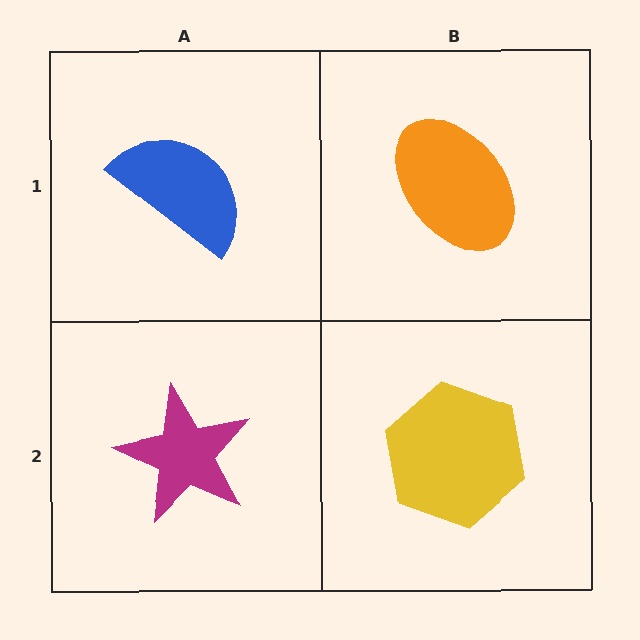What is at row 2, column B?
A yellow hexagon.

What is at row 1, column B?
An orange ellipse.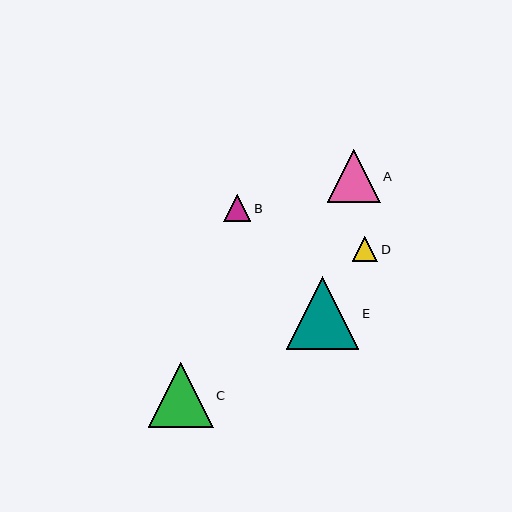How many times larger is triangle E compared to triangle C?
Triangle E is approximately 1.1 times the size of triangle C.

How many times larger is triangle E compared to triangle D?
Triangle E is approximately 2.8 times the size of triangle D.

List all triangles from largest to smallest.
From largest to smallest: E, C, A, B, D.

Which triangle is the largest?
Triangle E is the largest with a size of approximately 73 pixels.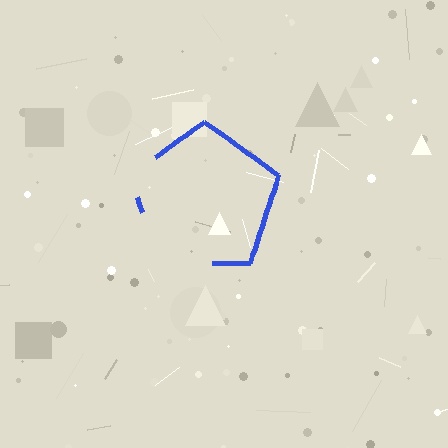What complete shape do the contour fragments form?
The contour fragments form a pentagon.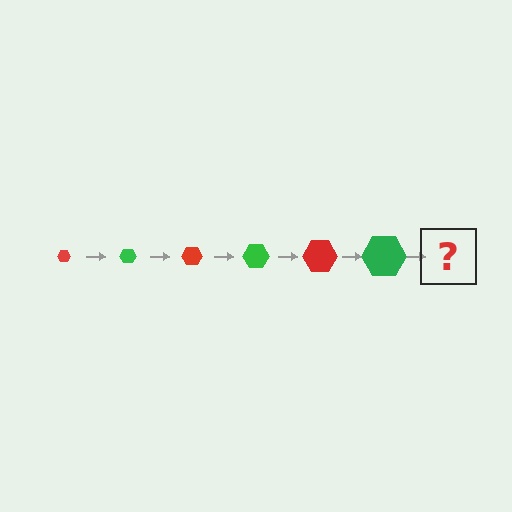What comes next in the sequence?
The next element should be a red hexagon, larger than the previous one.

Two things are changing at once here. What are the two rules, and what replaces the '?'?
The two rules are that the hexagon grows larger each step and the color cycles through red and green. The '?' should be a red hexagon, larger than the previous one.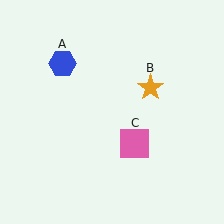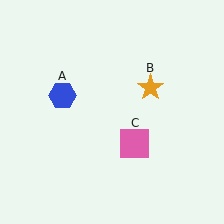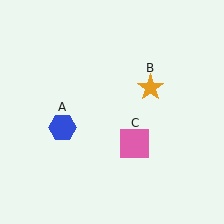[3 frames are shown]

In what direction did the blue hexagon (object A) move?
The blue hexagon (object A) moved down.